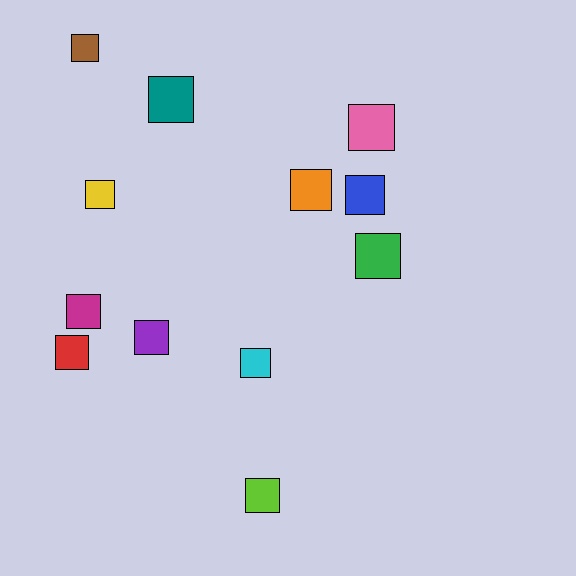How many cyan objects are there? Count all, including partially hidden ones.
There is 1 cyan object.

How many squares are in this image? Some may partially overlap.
There are 12 squares.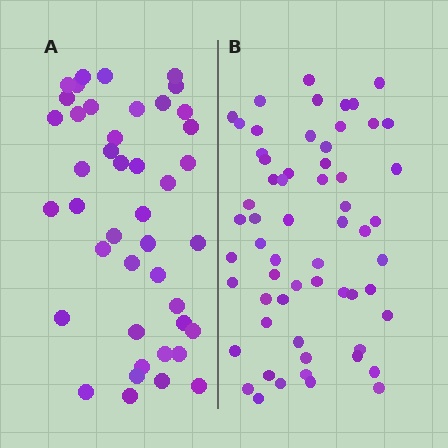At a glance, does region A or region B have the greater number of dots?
Region B (the right region) has more dots.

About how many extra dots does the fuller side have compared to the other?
Region B has approximately 15 more dots than region A.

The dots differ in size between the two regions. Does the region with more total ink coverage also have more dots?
No. Region A has more total ink coverage because its dots are larger, but region B actually contains more individual dots. Total area can be misleading — the number of items is what matters here.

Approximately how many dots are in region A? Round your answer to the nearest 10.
About 40 dots. (The exact count is 43, which rounds to 40.)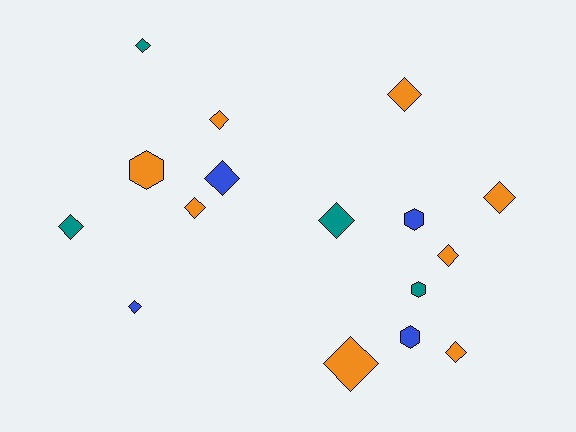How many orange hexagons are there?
There is 1 orange hexagon.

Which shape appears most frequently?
Diamond, with 12 objects.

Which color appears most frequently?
Orange, with 8 objects.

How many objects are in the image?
There are 16 objects.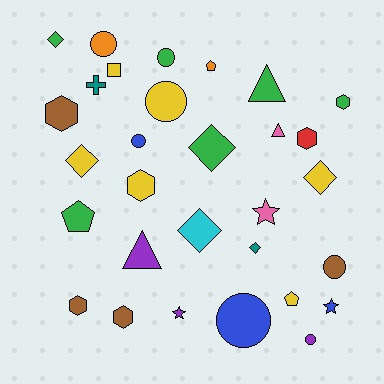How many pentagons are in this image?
There are 3 pentagons.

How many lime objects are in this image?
There are no lime objects.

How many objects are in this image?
There are 30 objects.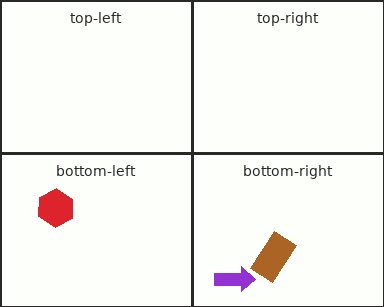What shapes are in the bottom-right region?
The brown rectangle, the purple arrow.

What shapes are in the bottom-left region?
The red hexagon.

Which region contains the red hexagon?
The bottom-left region.